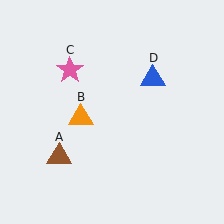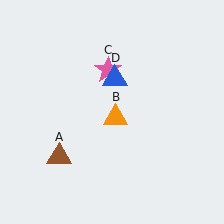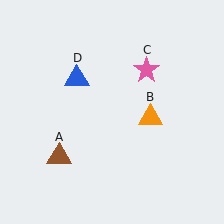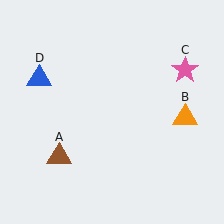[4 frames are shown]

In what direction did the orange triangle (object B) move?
The orange triangle (object B) moved right.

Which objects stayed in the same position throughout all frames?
Brown triangle (object A) remained stationary.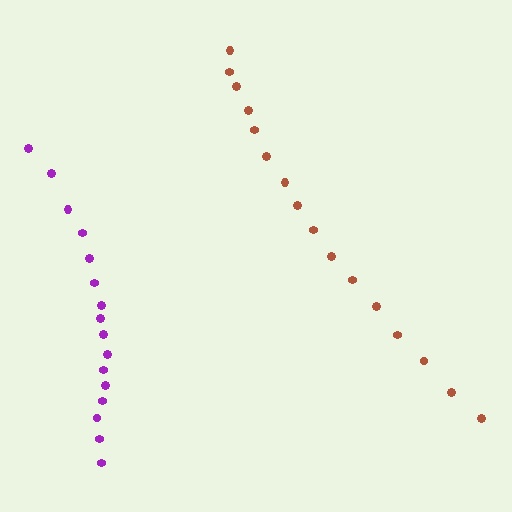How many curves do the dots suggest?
There are 2 distinct paths.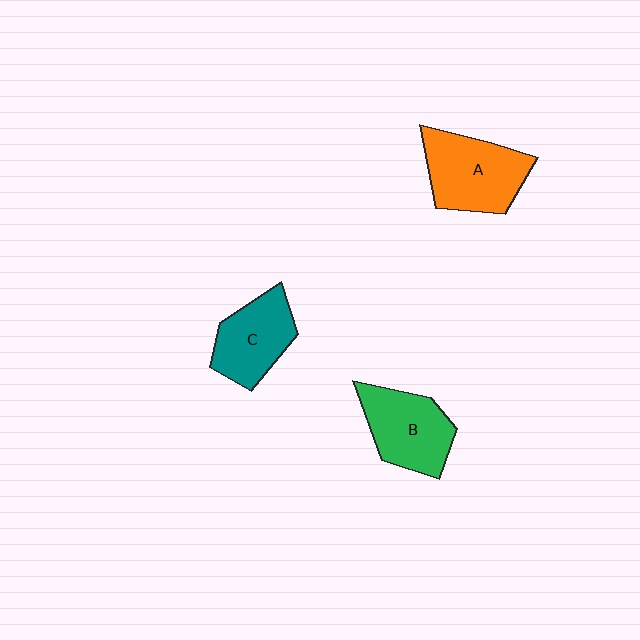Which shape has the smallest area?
Shape C (teal).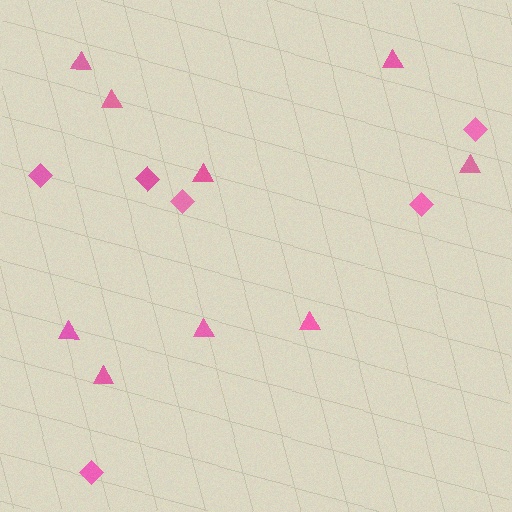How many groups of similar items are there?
There are 2 groups: one group of diamonds (6) and one group of triangles (9).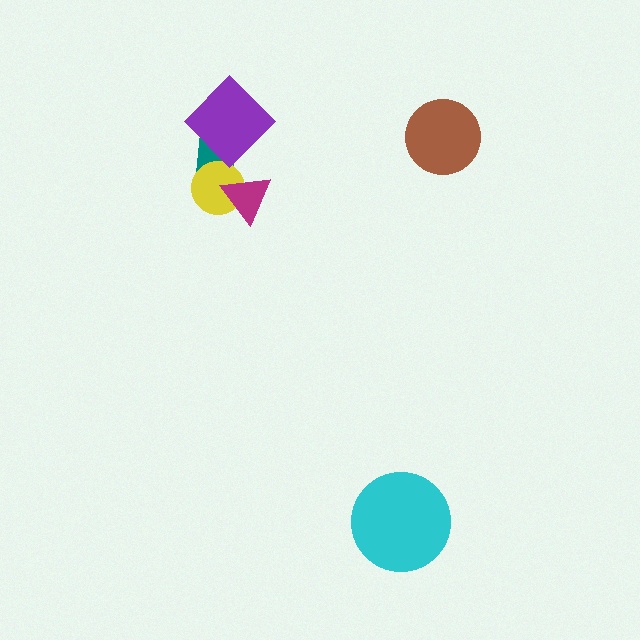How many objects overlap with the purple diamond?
1 object overlaps with the purple diamond.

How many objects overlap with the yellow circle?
2 objects overlap with the yellow circle.